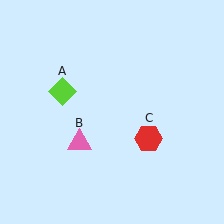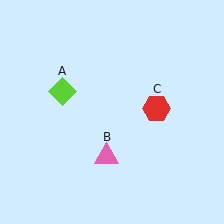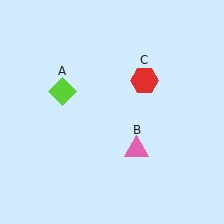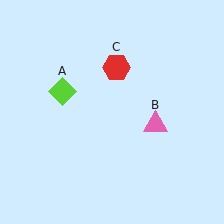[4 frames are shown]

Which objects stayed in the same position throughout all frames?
Lime diamond (object A) remained stationary.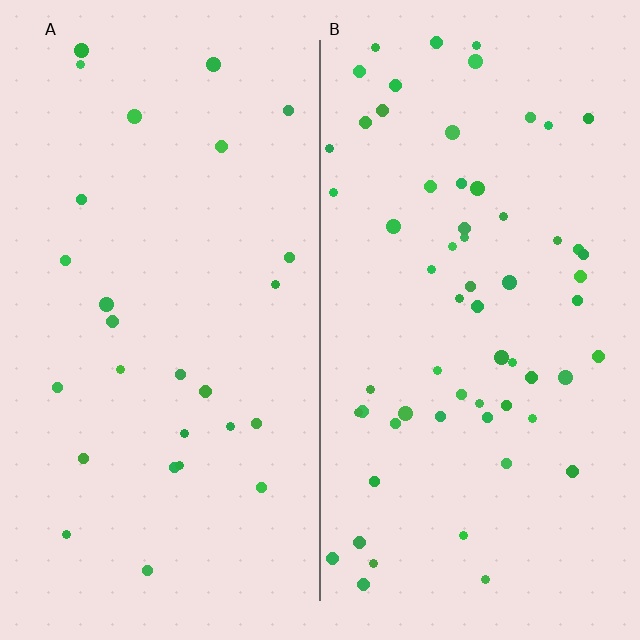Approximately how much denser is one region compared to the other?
Approximately 2.3× — region B over region A.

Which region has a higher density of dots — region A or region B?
B (the right).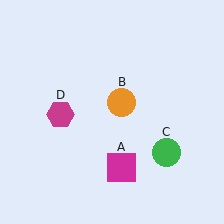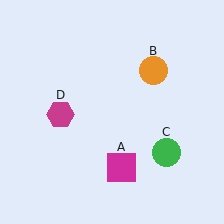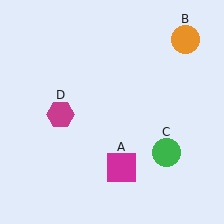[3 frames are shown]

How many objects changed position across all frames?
1 object changed position: orange circle (object B).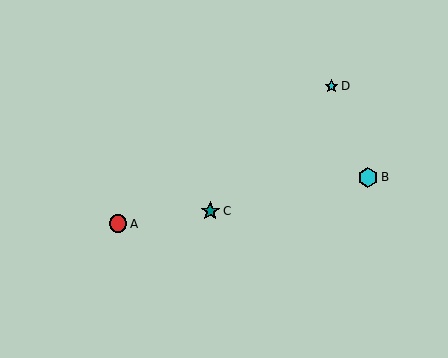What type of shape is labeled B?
Shape B is a cyan hexagon.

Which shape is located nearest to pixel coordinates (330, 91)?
The cyan star (labeled D) at (331, 86) is nearest to that location.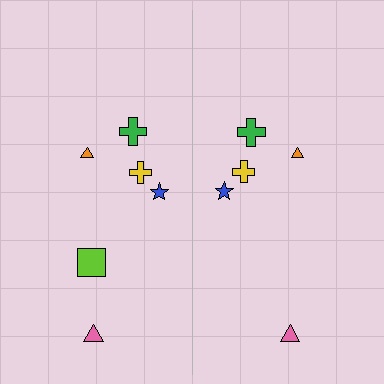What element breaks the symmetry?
A lime square is missing from the right side.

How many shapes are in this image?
There are 11 shapes in this image.